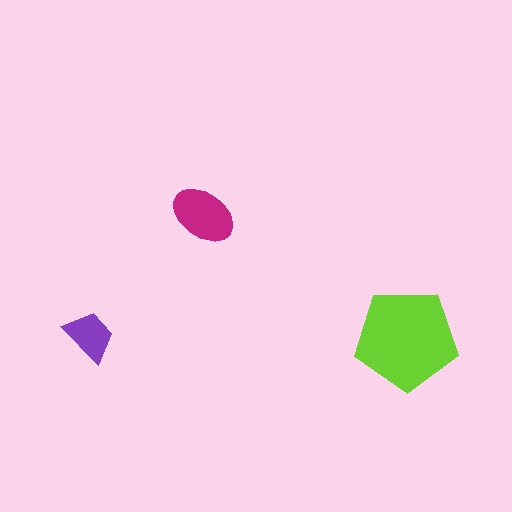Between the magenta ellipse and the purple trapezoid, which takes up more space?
The magenta ellipse.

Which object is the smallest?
The purple trapezoid.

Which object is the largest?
The lime pentagon.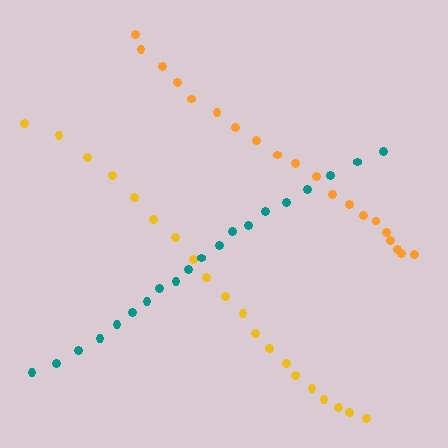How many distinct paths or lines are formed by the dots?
There are 3 distinct paths.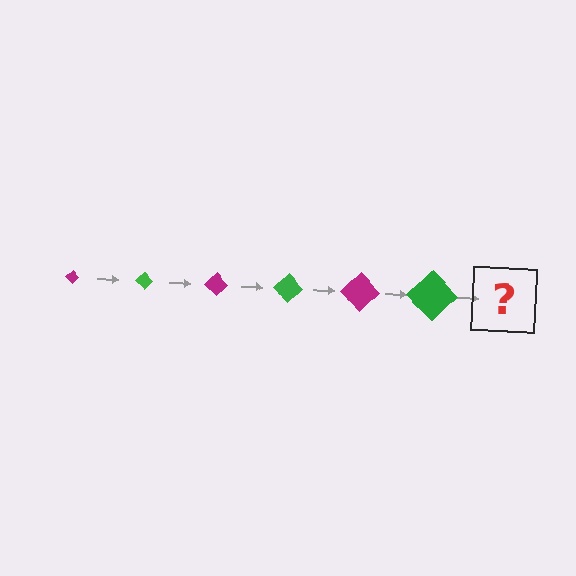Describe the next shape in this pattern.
It should be a magenta diamond, larger than the previous one.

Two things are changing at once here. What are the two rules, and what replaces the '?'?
The two rules are that the diamond grows larger each step and the color cycles through magenta and green. The '?' should be a magenta diamond, larger than the previous one.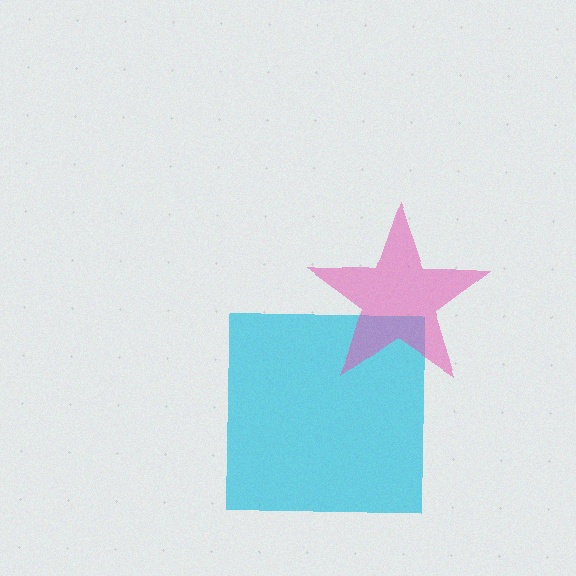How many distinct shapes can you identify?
There are 2 distinct shapes: a cyan square, a pink star.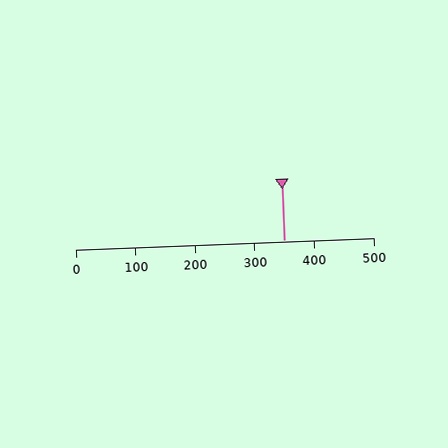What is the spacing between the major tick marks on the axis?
The major ticks are spaced 100 apart.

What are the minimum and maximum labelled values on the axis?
The axis runs from 0 to 500.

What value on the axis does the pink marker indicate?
The marker indicates approximately 350.